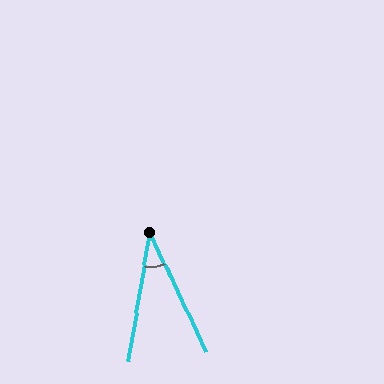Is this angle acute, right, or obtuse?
It is acute.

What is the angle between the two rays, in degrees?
Approximately 35 degrees.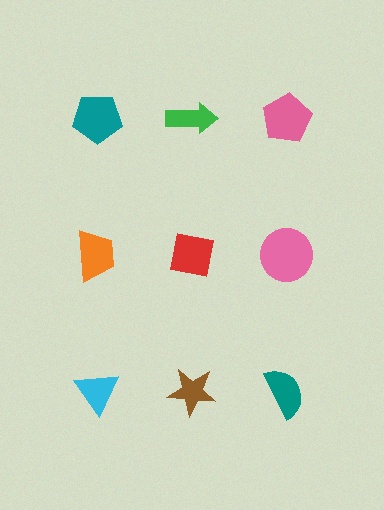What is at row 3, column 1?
A cyan triangle.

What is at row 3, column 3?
A teal semicircle.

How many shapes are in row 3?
3 shapes.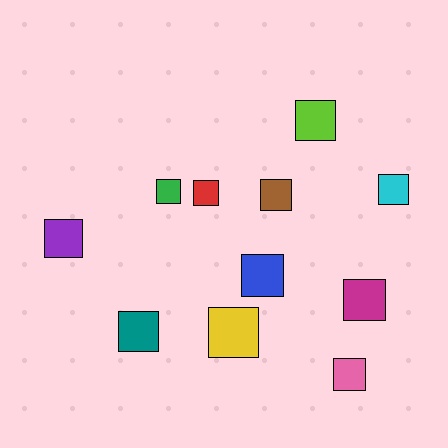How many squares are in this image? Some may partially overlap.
There are 11 squares.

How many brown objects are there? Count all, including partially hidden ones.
There is 1 brown object.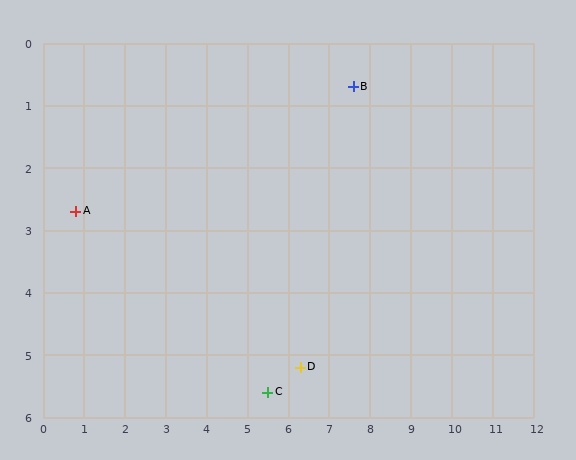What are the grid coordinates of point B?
Point B is at approximately (7.6, 0.7).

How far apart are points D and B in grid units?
Points D and B are about 4.7 grid units apart.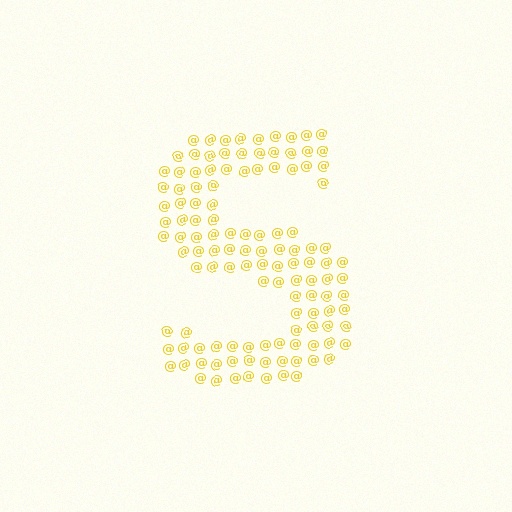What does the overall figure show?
The overall figure shows the letter S.